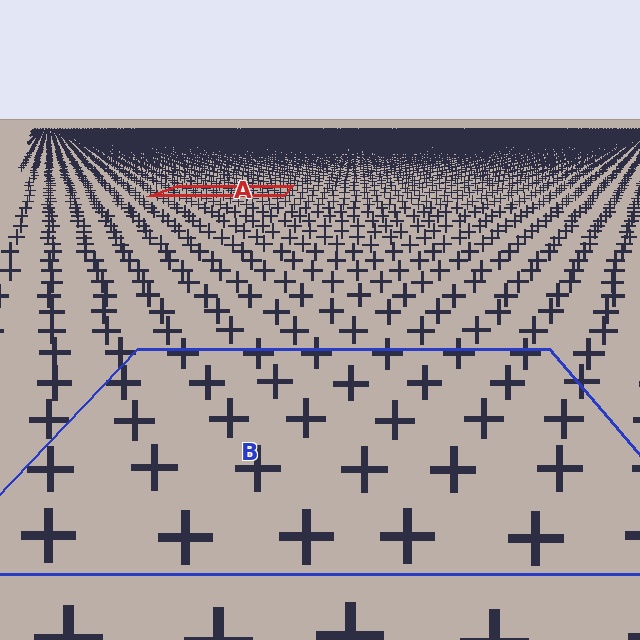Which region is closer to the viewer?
Region B is closer. The texture elements there are larger and more spread out.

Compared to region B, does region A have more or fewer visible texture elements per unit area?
Region A has more texture elements per unit area — they are packed more densely because it is farther away.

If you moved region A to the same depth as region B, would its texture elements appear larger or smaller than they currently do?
They would appear larger. At a closer depth, the same texture elements are projected at a bigger on-screen size.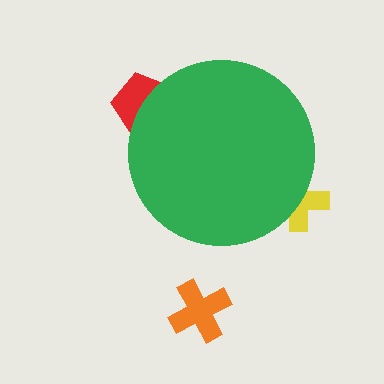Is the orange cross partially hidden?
No, the orange cross is fully visible.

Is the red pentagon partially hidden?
Yes, the red pentagon is partially hidden behind the green circle.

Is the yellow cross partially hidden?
Yes, the yellow cross is partially hidden behind the green circle.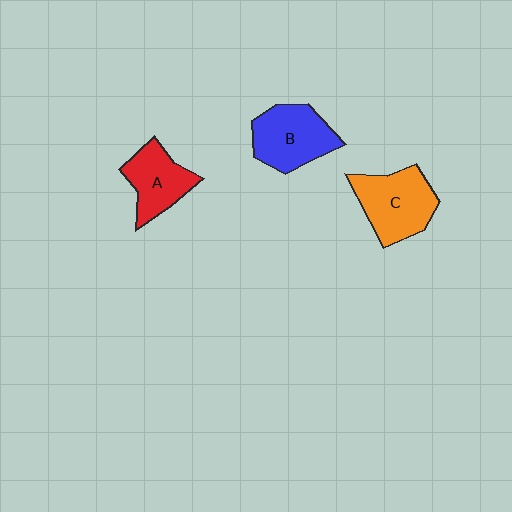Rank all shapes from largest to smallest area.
From largest to smallest: C (orange), B (blue), A (red).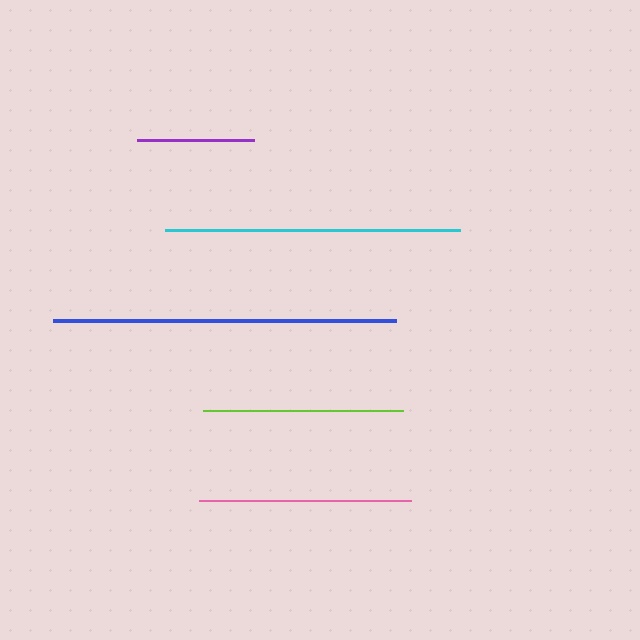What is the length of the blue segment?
The blue segment is approximately 343 pixels long.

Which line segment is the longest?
The blue line is the longest at approximately 343 pixels.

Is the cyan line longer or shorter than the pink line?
The cyan line is longer than the pink line.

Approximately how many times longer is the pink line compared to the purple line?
The pink line is approximately 1.8 times the length of the purple line.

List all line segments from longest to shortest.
From longest to shortest: blue, cyan, pink, lime, purple.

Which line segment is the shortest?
The purple line is the shortest at approximately 118 pixels.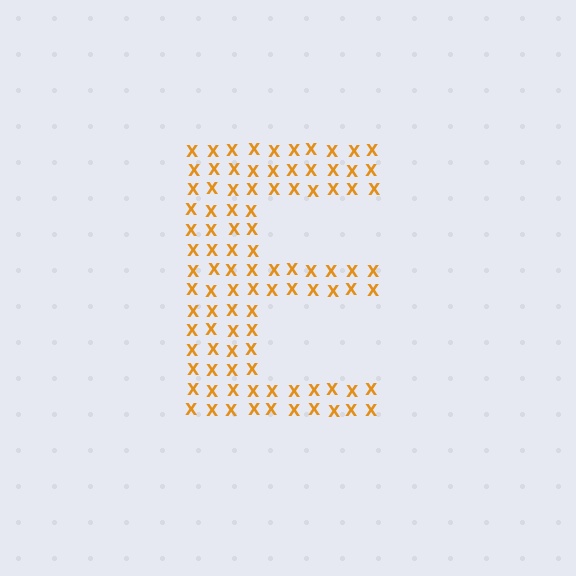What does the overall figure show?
The overall figure shows the letter E.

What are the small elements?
The small elements are letter X's.